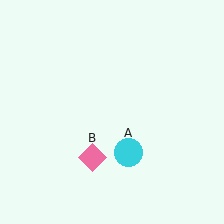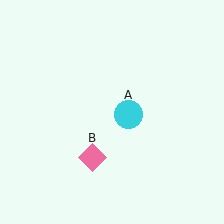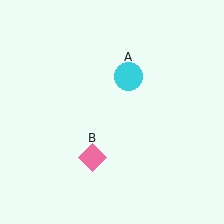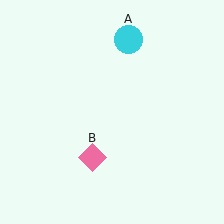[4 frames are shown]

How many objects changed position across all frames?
1 object changed position: cyan circle (object A).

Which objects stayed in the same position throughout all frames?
Pink diamond (object B) remained stationary.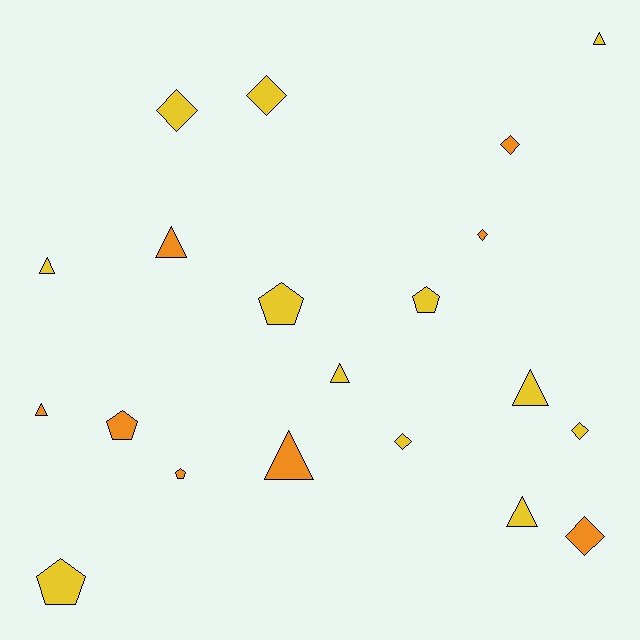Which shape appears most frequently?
Triangle, with 8 objects.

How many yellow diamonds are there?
There are 4 yellow diamonds.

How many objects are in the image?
There are 20 objects.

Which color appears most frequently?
Yellow, with 12 objects.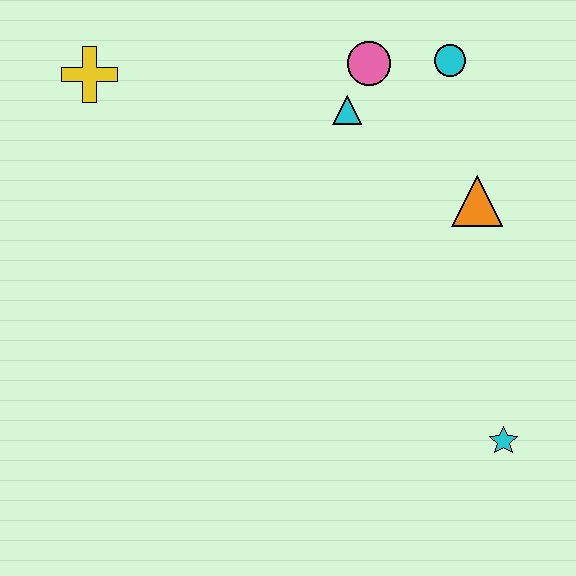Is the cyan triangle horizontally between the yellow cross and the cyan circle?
Yes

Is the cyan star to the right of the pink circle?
Yes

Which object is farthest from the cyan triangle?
The cyan star is farthest from the cyan triangle.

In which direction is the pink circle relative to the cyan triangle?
The pink circle is above the cyan triangle.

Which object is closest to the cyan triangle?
The pink circle is closest to the cyan triangle.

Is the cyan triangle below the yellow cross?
Yes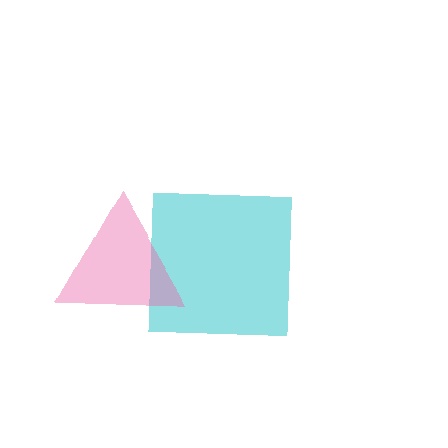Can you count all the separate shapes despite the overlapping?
Yes, there are 2 separate shapes.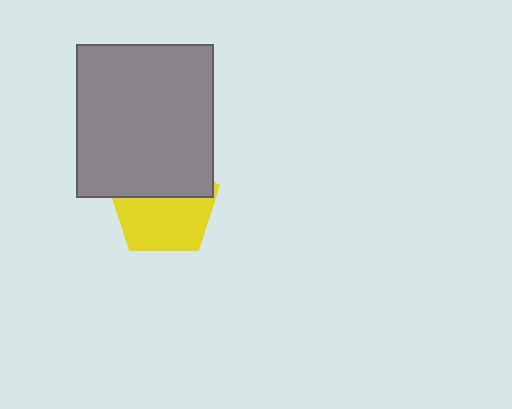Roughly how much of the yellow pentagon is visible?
About half of it is visible (roughly 58%).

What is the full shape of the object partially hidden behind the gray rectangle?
The partially hidden object is a yellow pentagon.